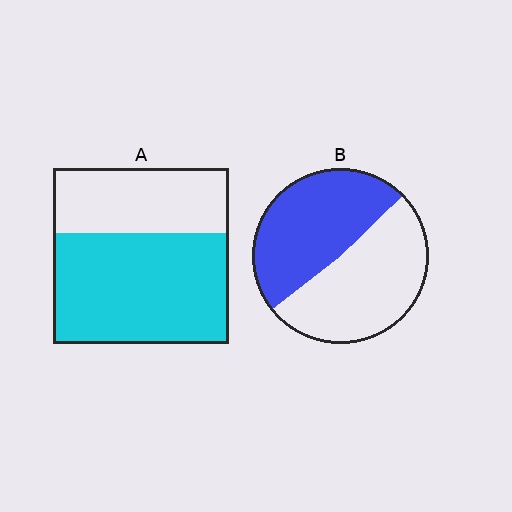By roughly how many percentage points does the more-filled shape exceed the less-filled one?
By roughly 15 percentage points (A over B).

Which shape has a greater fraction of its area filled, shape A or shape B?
Shape A.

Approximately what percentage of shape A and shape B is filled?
A is approximately 65% and B is approximately 50%.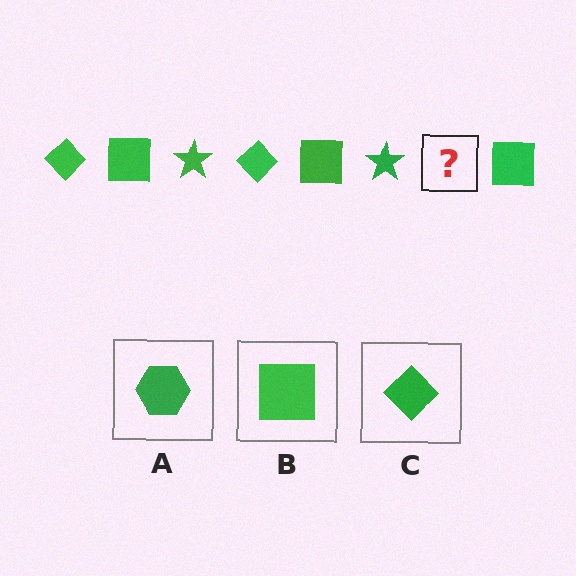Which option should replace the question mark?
Option C.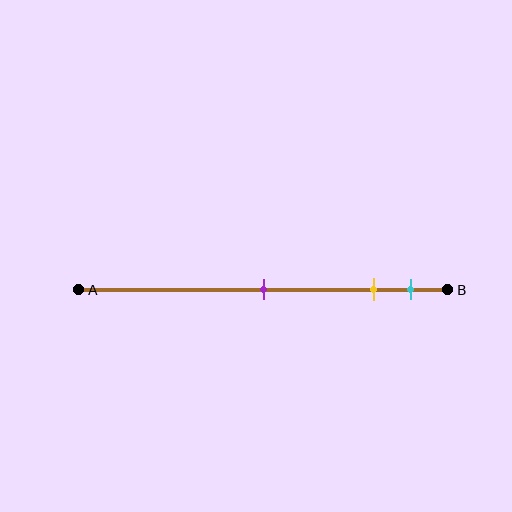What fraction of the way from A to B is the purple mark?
The purple mark is approximately 50% (0.5) of the way from A to B.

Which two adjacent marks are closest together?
The yellow and cyan marks are the closest adjacent pair.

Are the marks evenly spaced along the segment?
No, the marks are not evenly spaced.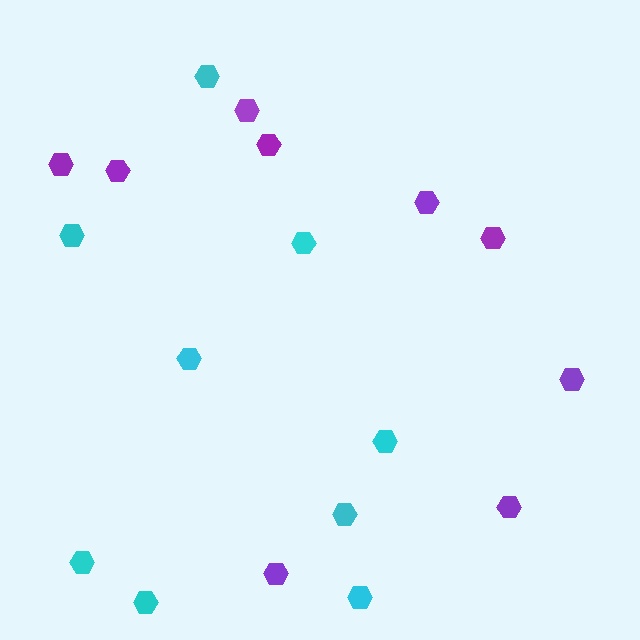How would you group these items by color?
There are 2 groups: one group of purple hexagons (9) and one group of cyan hexagons (9).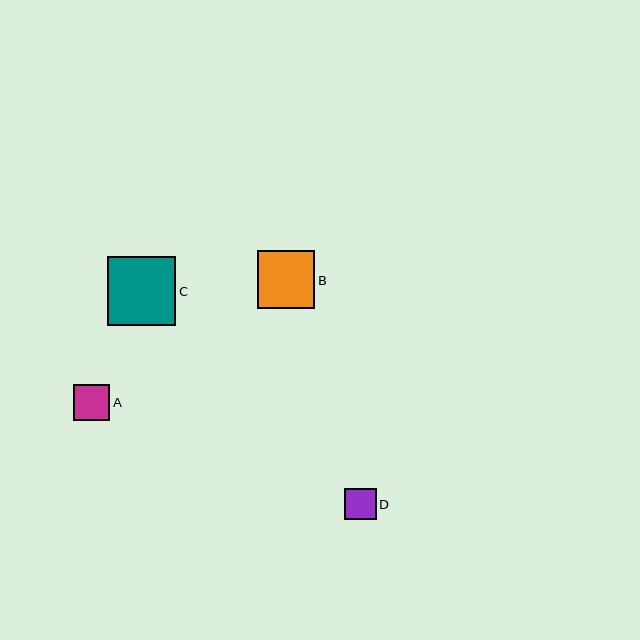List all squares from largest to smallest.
From largest to smallest: C, B, A, D.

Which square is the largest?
Square C is the largest with a size of approximately 69 pixels.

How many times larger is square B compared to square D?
Square B is approximately 1.8 times the size of square D.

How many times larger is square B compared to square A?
Square B is approximately 1.6 times the size of square A.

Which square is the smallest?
Square D is the smallest with a size of approximately 32 pixels.